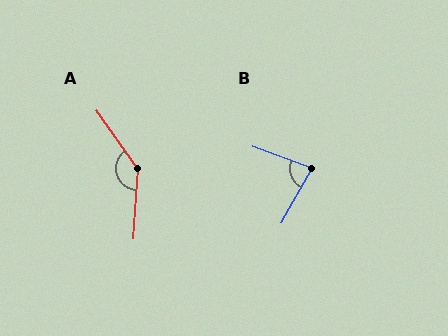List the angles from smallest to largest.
B (82°), A (141°).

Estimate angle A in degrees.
Approximately 141 degrees.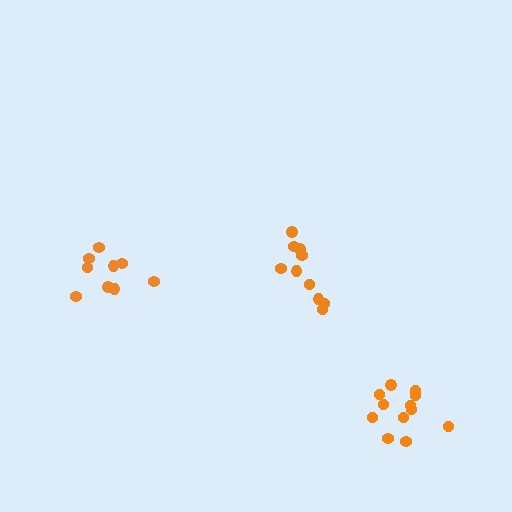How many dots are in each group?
Group 1: 9 dots, Group 2: 10 dots, Group 3: 12 dots (31 total).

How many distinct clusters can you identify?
There are 3 distinct clusters.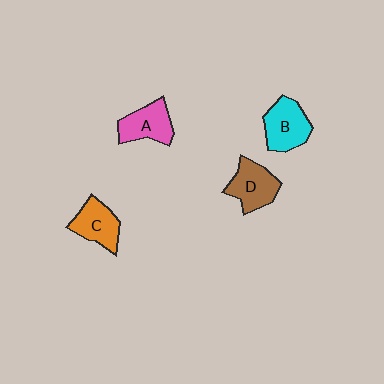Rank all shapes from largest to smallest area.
From largest to smallest: B (cyan), D (brown), A (pink), C (orange).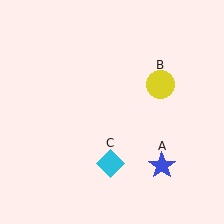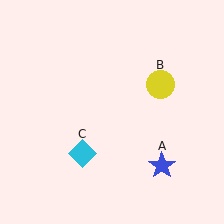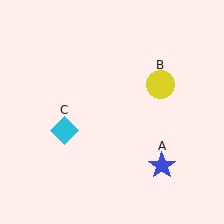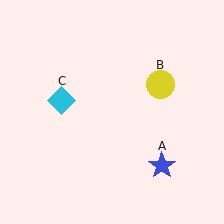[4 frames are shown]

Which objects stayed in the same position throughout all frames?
Blue star (object A) and yellow circle (object B) remained stationary.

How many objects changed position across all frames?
1 object changed position: cyan diamond (object C).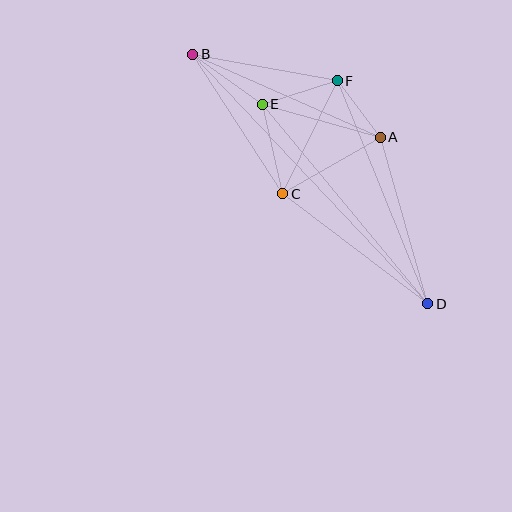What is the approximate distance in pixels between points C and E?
The distance between C and E is approximately 92 pixels.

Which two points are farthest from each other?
Points B and D are farthest from each other.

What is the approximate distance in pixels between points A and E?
The distance between A and E is approximately 123 pixels.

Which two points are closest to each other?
Points A and F are closest to each other.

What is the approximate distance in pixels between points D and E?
The distance between D and E is approximately 259 pixels.